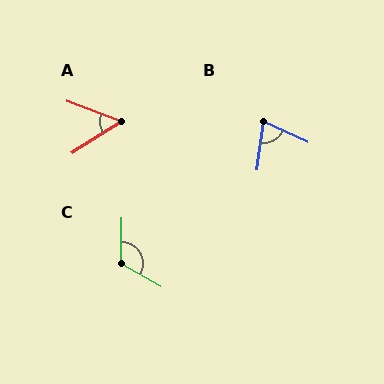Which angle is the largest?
C, at approximately 118 degrees.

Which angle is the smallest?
A, at approximately 53 degrees.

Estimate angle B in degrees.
Approximately 73 degrees.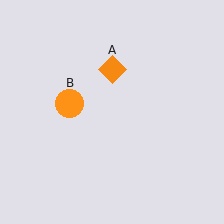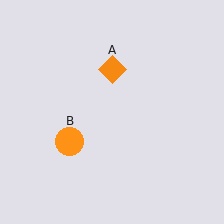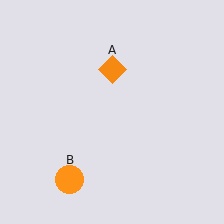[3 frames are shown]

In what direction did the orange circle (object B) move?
The orange circle (object B) moved down.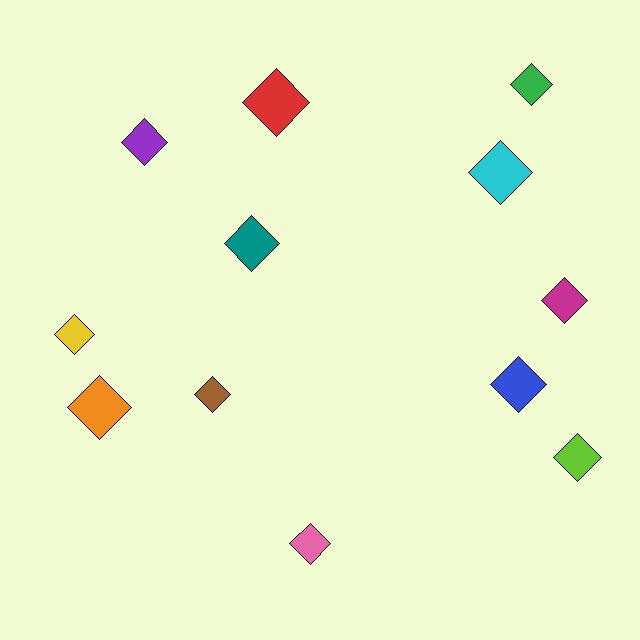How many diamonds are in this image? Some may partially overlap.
There are 12 diamonds.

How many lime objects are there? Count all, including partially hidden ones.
There is 1 lime object.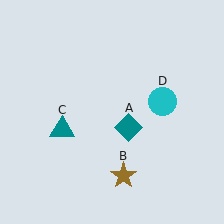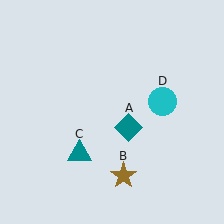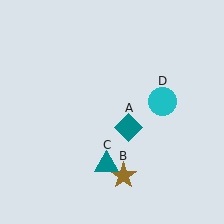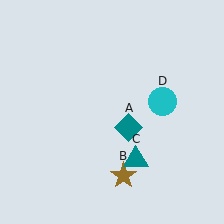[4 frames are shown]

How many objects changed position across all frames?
1 object changed position: teal triangle (object C).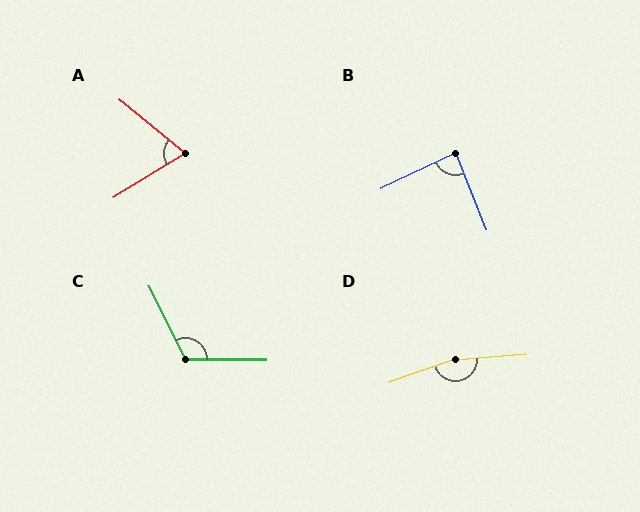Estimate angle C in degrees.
Approximately 117 degrees.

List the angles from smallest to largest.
A (71°), B (86°), C (117°), D (165°).